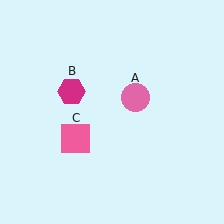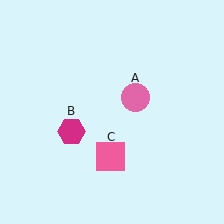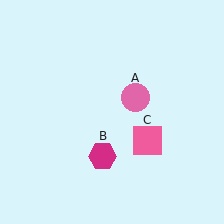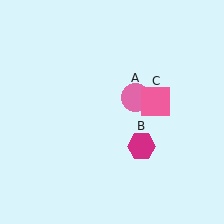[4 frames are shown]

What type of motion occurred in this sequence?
The magenta hexagon (object B), pink square (object C) rotated counterclockwise around the center of the scene.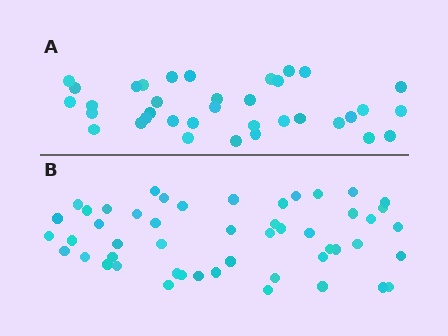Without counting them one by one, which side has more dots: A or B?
Region B (the bottom region) has more dots.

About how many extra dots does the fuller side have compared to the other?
Region B has approximately 15 more dots than region A.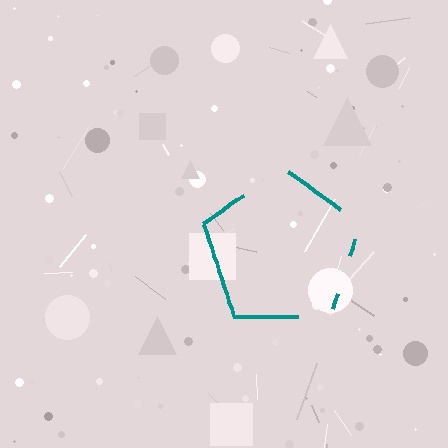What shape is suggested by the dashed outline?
The dashed outline suggests a pentagon.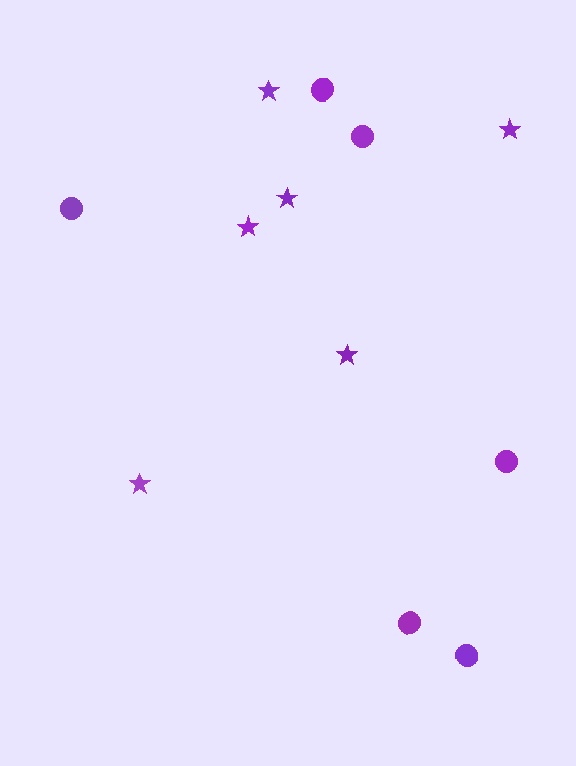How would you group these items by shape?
There are 2 groups: one group of stars (6) and one group of circles (6).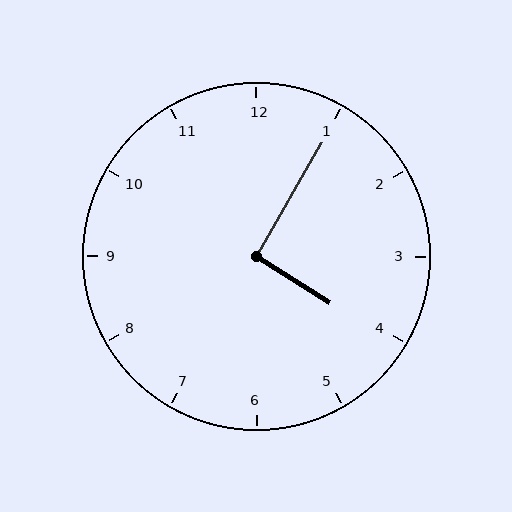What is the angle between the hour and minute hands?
Approximately 92 degrees.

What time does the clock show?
4:05.